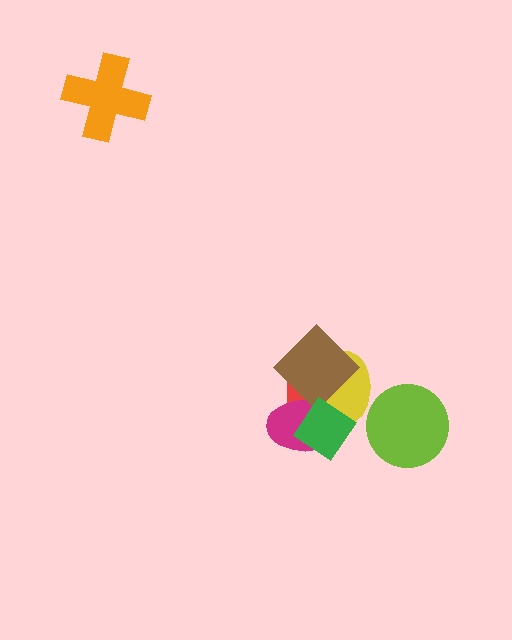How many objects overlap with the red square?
4 objects overlap with the red square.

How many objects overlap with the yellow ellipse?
4 objects overlap with the yellow ellipse.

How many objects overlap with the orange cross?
0 objects overlap with the orange cross.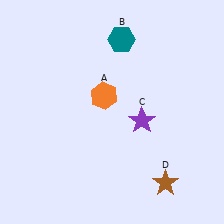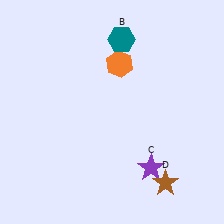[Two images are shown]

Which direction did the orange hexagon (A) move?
The orange hexagon (A) moved up.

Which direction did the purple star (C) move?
The purple star (C) moved down.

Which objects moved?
The objects that moved are: the orange hexagon (A), the purple star (C).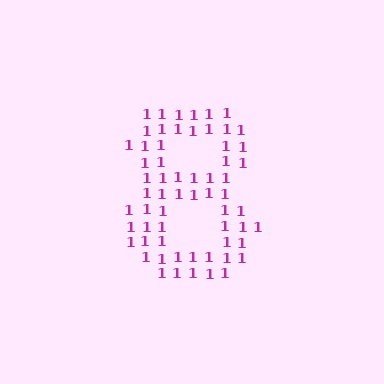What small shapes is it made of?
It is made of small digit 1's.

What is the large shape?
The large shape is the digit 8.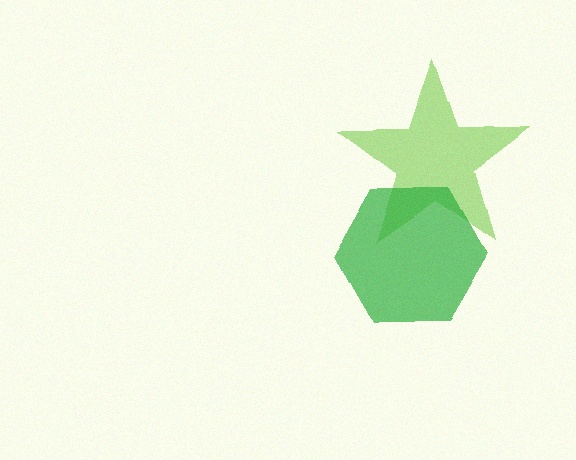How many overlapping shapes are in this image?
There are 2 overlapping shapes in the image.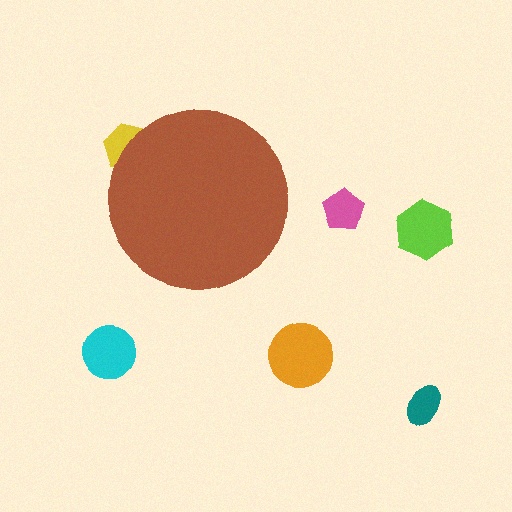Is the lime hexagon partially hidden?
No, the lime hexagon is fully visible.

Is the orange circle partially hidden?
No, the orange circle is fully visible.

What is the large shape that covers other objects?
A brown circle.